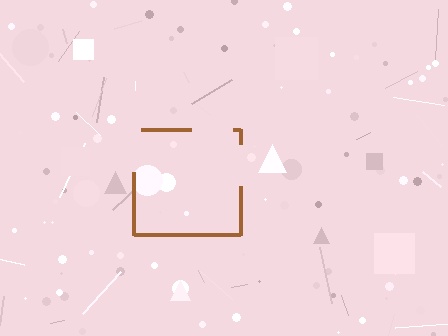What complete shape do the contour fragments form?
The contour fragments form a square.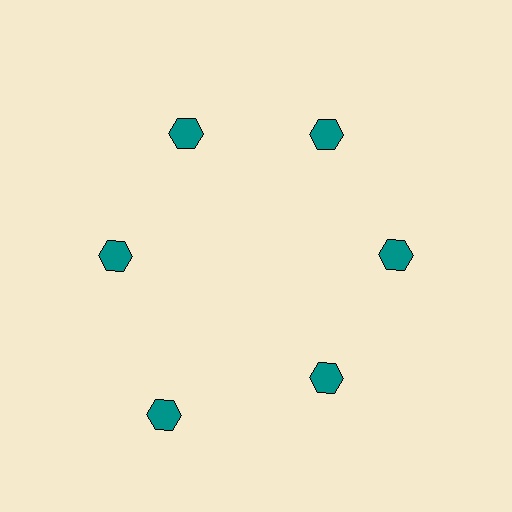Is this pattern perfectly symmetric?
No. The 6 teal hexagons are arranged in a ring, but one element near the 7 o'clock position is pushed outward from the center, breaking the 6-fold rotational symmetry.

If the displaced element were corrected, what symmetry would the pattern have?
It would have 6-fold rotational symmetry — the pattern would map onto itself every 60 degrees.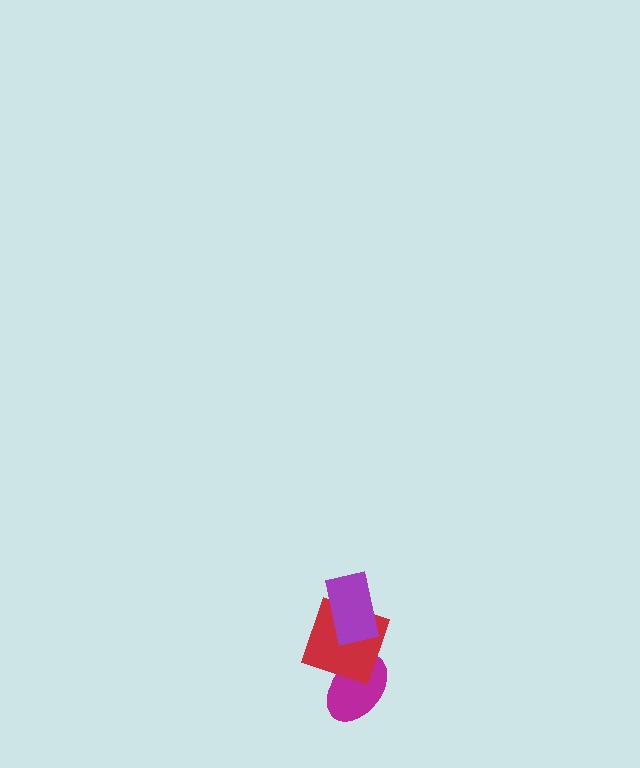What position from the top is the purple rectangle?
The purple rectangle is 1st from the top.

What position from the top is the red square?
The red square is 2nd from the top.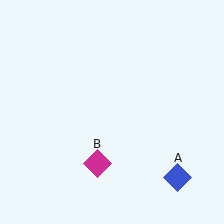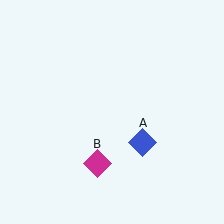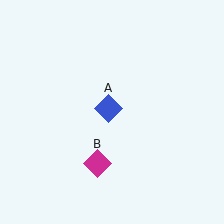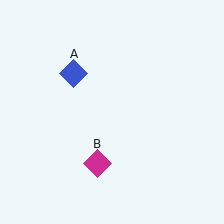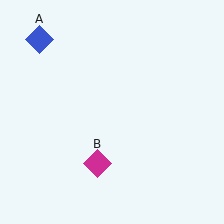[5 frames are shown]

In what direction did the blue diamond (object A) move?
The blue diamond (object A) moved up and to the left.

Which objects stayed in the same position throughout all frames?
Magenta diamond (object B) remained stationary.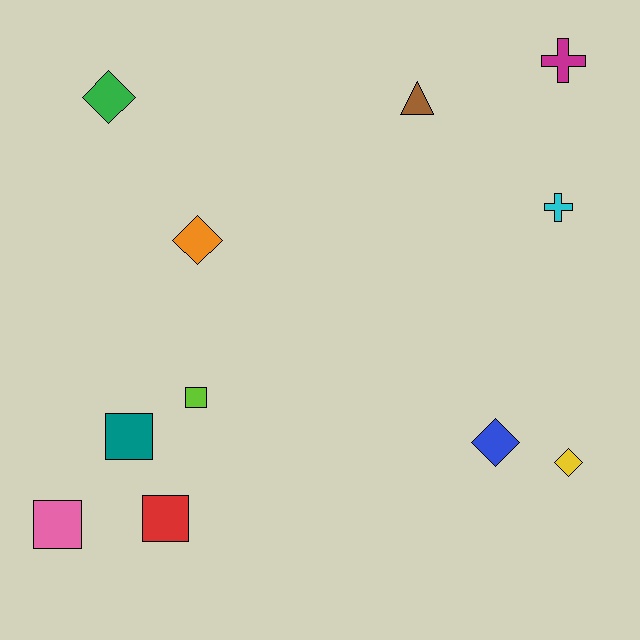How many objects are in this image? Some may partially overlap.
There are 11 objects.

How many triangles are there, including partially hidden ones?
There is 1 triangle.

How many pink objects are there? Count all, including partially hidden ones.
There is 1 pink object.